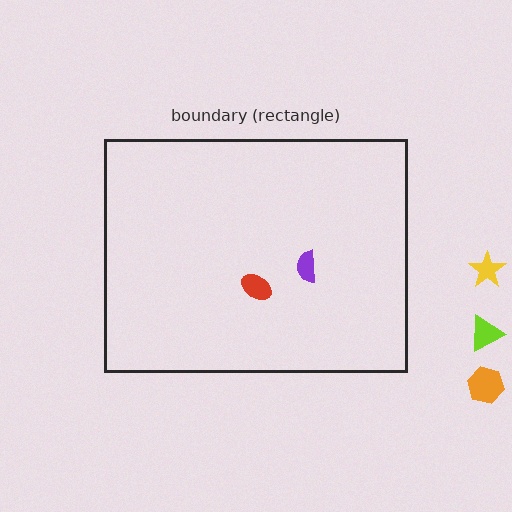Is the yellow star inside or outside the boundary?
Outside.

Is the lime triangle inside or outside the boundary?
Outside.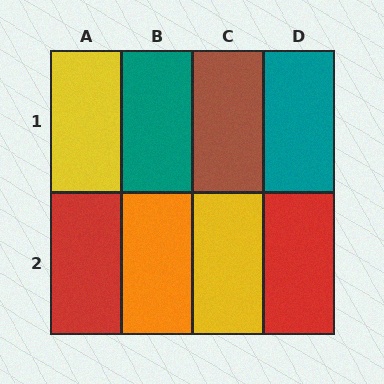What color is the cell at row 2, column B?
Orange.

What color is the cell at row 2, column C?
Yellow.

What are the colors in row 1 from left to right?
Yellow, teal, brown, teal.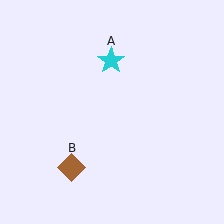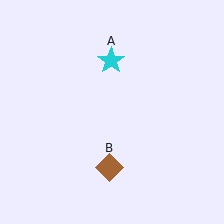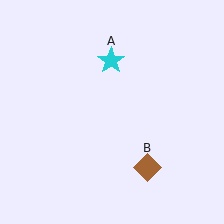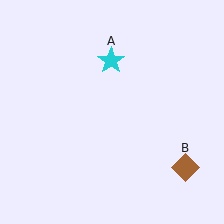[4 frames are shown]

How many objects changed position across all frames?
1 object changed position: brown diamond (object B).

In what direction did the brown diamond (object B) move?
The brown diamond (object B) moved right.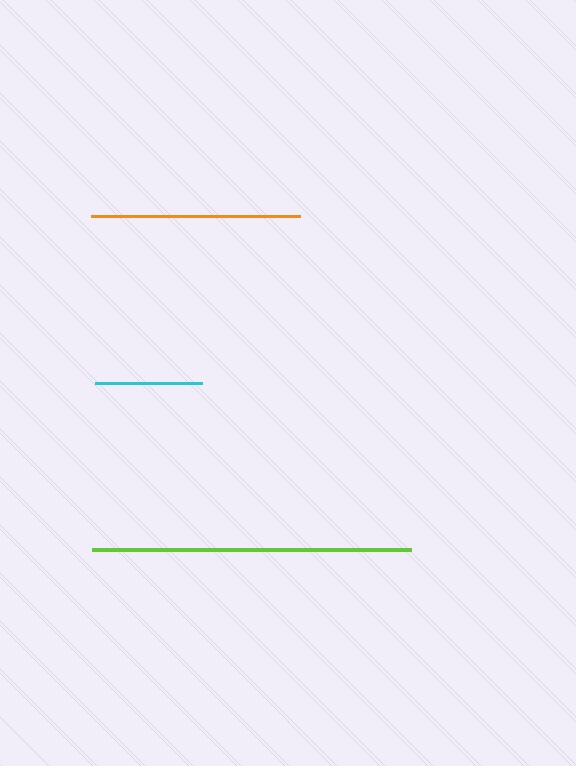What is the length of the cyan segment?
The cyan segment is approximately 108 pixels long.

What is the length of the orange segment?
The orange segment is approximately 210 pixels long.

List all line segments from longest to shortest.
From longest to shortest: lime, orange, cyan.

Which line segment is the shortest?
The cyan line is the shortest at approximately 108 pixels.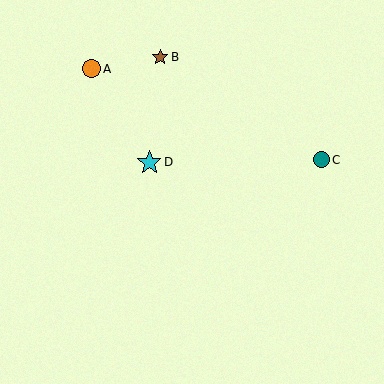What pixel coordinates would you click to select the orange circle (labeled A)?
Click at (91, 69) to select the orange circle A.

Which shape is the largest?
The cyan star (labeled D) is the largest.